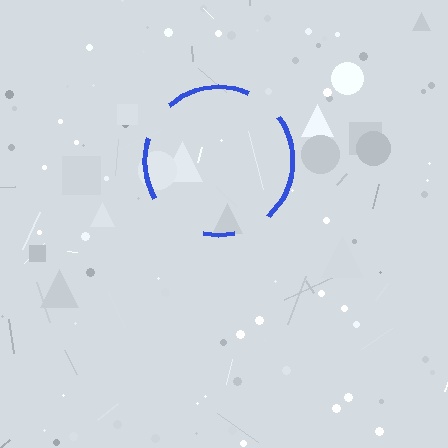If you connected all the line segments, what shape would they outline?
They would outline a circle.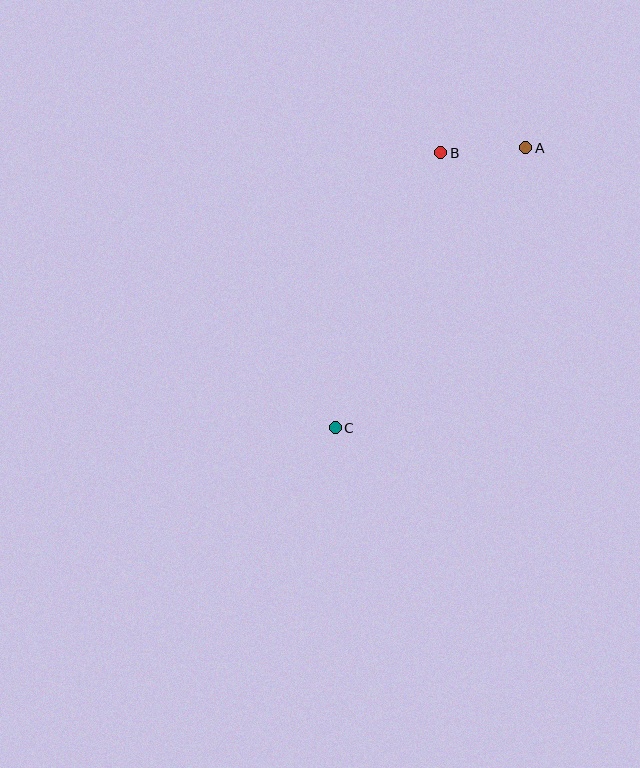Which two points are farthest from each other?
Points A and C are farthest from each other.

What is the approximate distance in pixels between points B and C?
The distance between B and C is approximately 295 pixels.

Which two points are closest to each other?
Points A and B are closest to each other.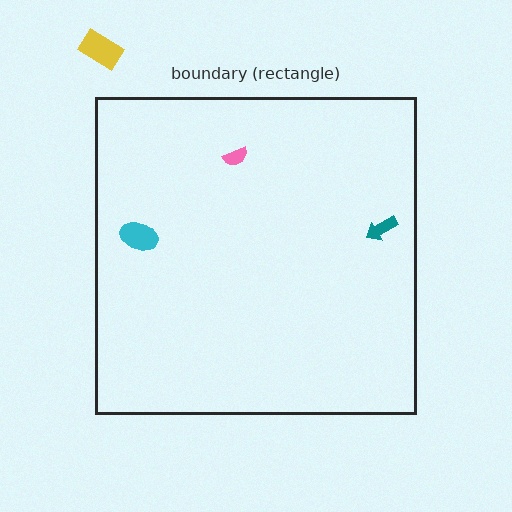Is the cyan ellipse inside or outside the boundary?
Inside.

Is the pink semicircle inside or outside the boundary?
Inside.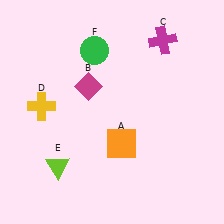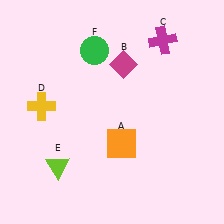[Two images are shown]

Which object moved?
The magenta diamond (B) moved right.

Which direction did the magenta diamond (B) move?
The magenta diamond (B) moved right.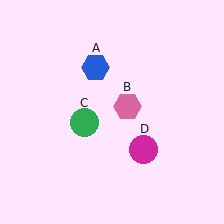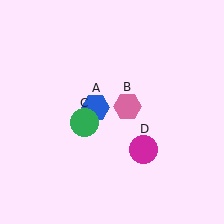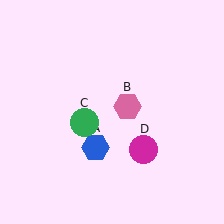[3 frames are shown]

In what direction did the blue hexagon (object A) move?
The blue hexagon (object A) moved down.